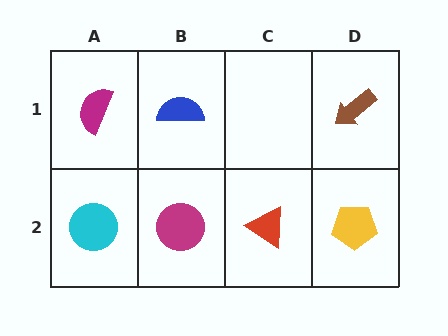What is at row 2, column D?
A yellow pentagon.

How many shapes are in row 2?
4 shapes.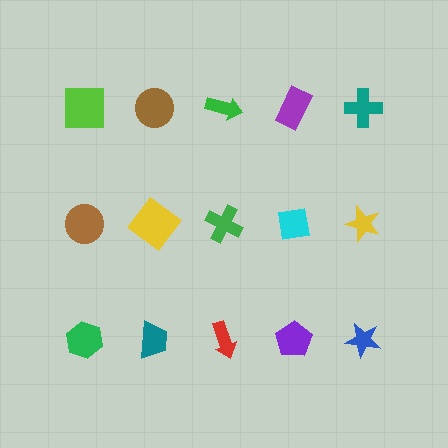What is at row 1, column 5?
A teal cross.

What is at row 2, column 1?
A brown circle.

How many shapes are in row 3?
5 shapes.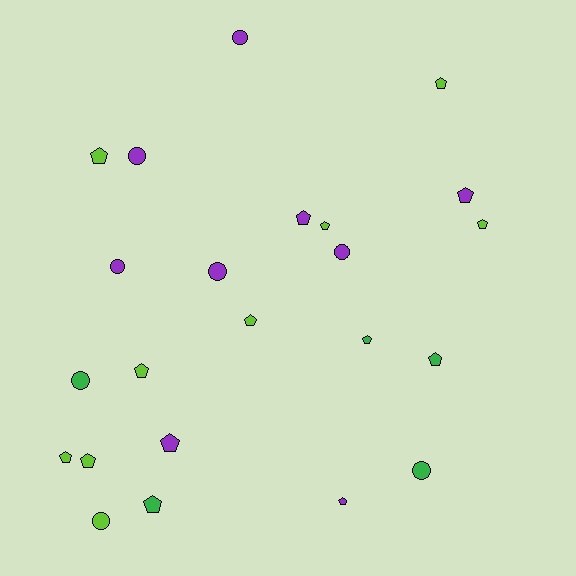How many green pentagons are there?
There are 3 green pentagons.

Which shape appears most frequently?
Pentagon, with 15 objects.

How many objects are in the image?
There are 23 objects.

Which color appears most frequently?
Lime, with 9 objects.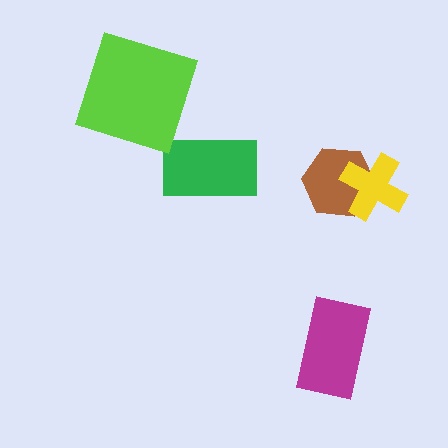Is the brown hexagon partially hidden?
Yes, it is partially covered by another shape.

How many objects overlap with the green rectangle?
0 objects overlap with the green rectangle.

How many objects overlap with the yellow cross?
1 object overlaps with the yellow cross.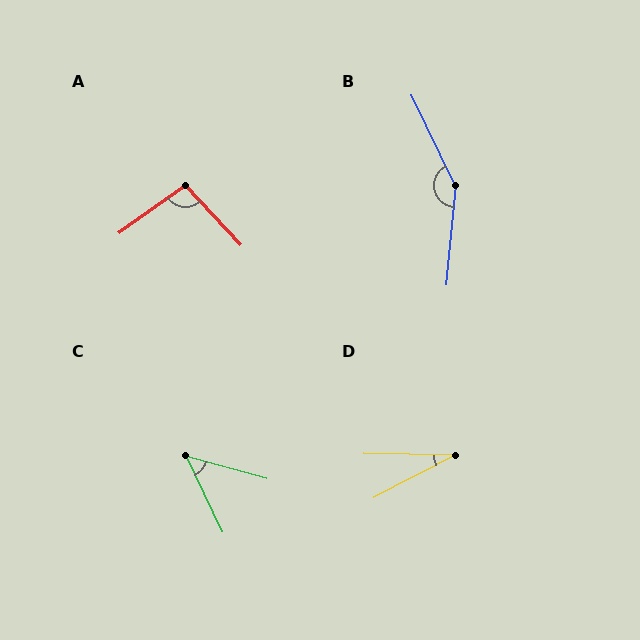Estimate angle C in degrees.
Approximately 49 degrees.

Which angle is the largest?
B, at approximately 149 degrees.